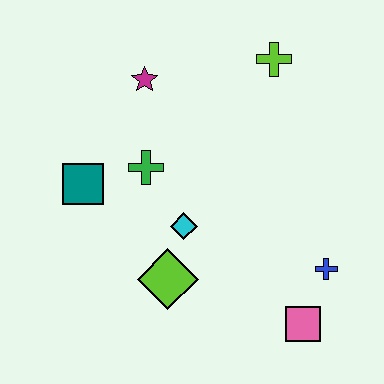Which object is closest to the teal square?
The green cross is closest to the teal square.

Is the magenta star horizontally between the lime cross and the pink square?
No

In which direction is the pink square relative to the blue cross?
The pink square is below the blue cross.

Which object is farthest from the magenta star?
The pink square is farthest from the magenta star.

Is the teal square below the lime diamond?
No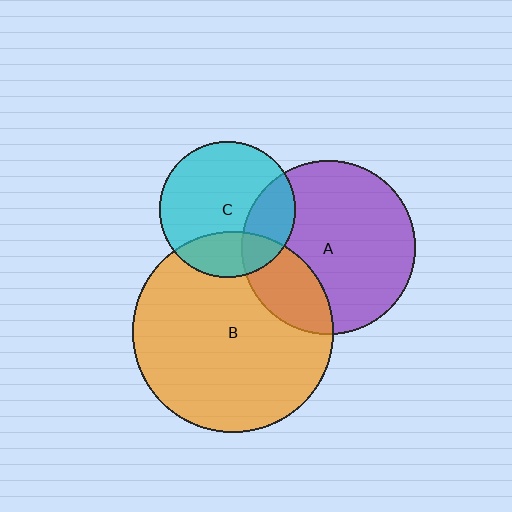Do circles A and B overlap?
Yes.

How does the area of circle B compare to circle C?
Approximately 2.2 times.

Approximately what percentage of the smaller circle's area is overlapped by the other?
Approximately 25%.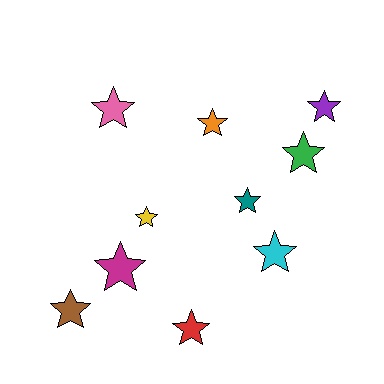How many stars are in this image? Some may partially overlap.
There are 10 stars.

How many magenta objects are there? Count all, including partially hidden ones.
There is 1 magenta object.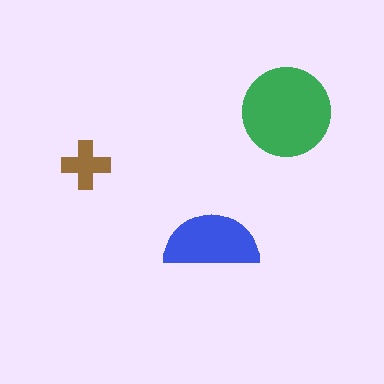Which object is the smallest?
The brown cross.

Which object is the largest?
The green circle.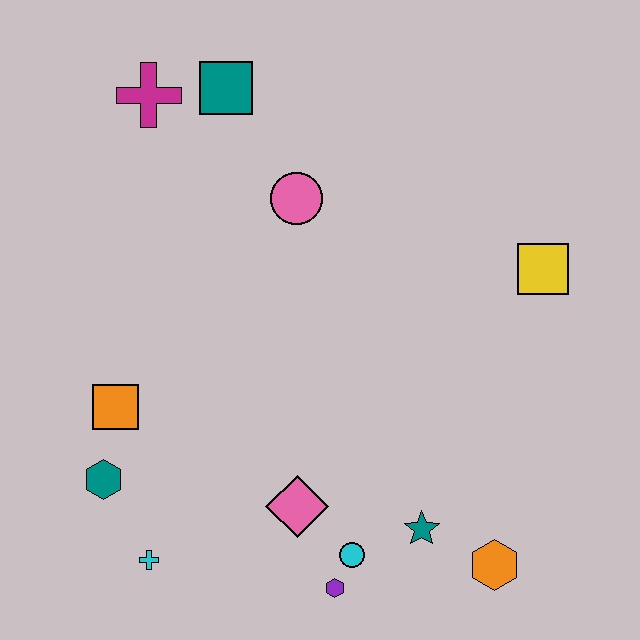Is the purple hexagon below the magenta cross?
Yes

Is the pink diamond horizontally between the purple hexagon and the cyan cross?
Yes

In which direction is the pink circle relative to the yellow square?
The pink circle is to the left of the yellow square.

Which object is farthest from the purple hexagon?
The magenta cross is farthest from the purple hexagon.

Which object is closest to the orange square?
The teal hexagon is closest to the orange square.